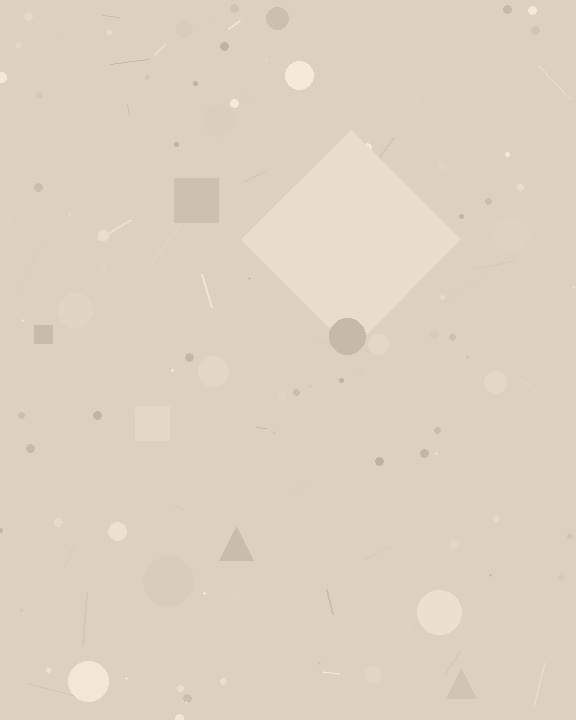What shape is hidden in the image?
A diamond is hidden in the image.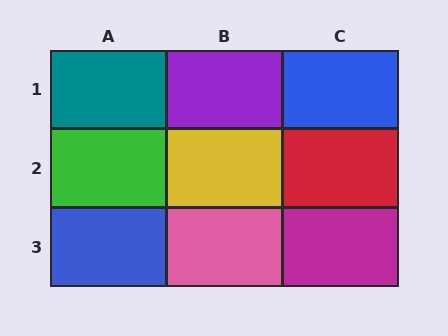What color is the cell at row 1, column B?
Purple.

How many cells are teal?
1 cell is teal.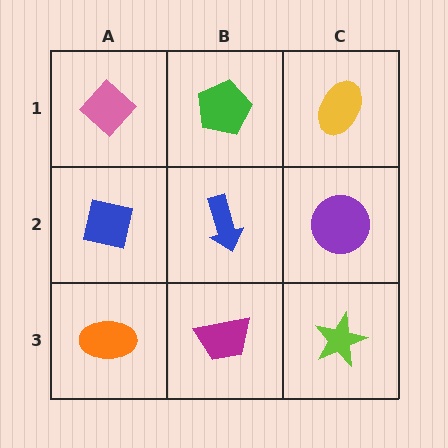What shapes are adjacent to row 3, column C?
A purple circle (row 2, column C), a magenta trapezoid (row 3, column B).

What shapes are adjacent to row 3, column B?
A blue arrow (row 2, column B), an orange ellipse (row 3, column A), a lime star (row 3, column C).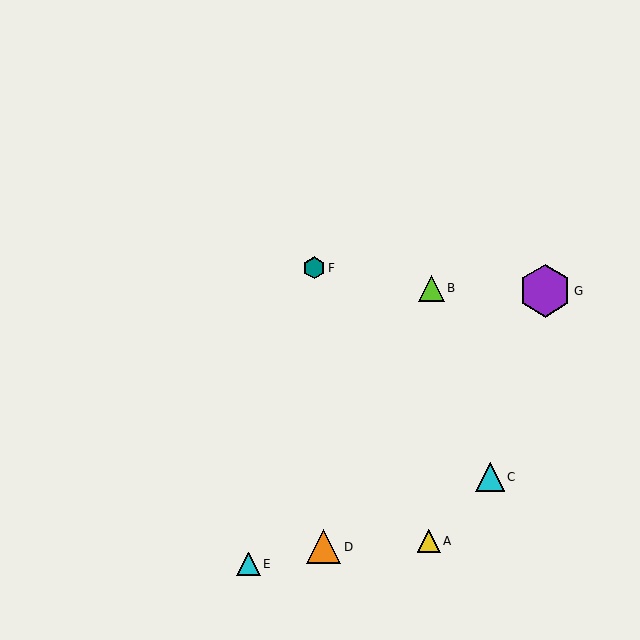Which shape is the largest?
The purple hexagon (labeled G) is the largest.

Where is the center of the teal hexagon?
The center of the teal hexagon is at (314, 268).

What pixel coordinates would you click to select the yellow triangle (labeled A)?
Click at (429, 541) to select the yellow triangle A.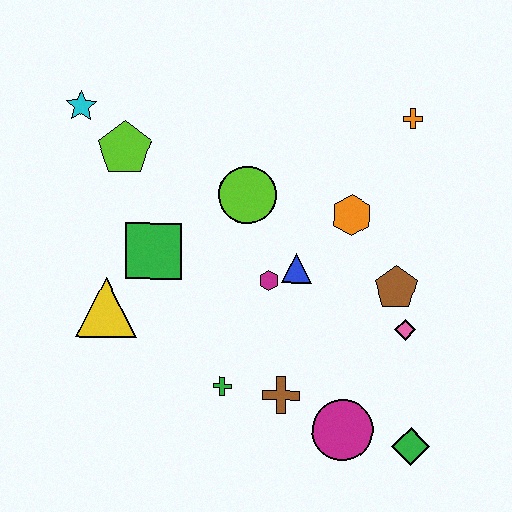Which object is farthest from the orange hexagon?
The cyan star is farthest from the orange hexagon.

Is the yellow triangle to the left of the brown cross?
Yes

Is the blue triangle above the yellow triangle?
Yes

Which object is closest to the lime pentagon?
The cyan star is closest to the lime pentagon.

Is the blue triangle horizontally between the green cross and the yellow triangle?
No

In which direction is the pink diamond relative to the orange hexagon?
The pink diamond is below the orange hexagon.